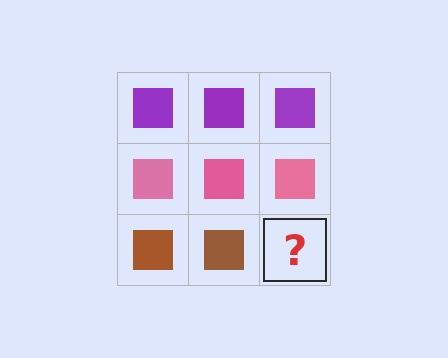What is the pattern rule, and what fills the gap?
The rule is that each row has a consistent color. The gap should be filled with a brown square.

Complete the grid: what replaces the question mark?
The question mark should be replaced with a brown square.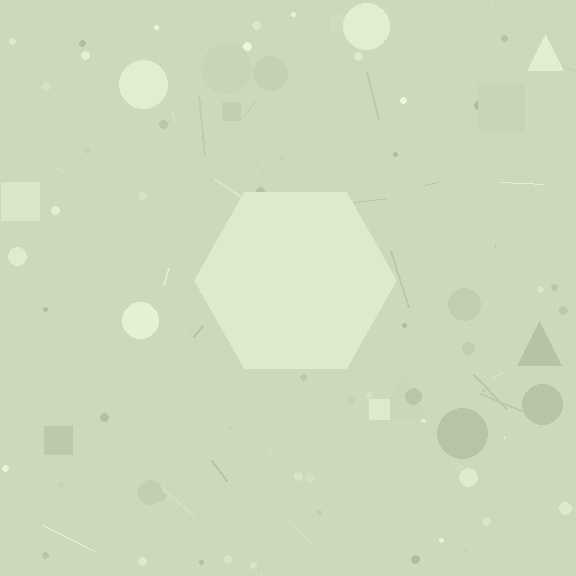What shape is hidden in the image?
A hexagon is hidden in the image.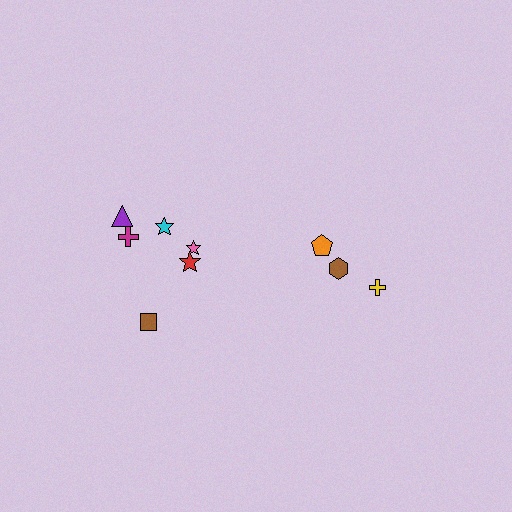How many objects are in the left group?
There are 6 objects.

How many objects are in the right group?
There are 3 objects.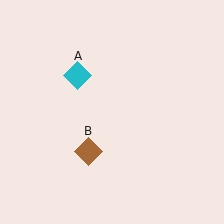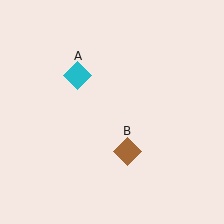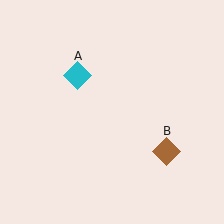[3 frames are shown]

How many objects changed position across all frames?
1 object changed position: brown diamond (object B).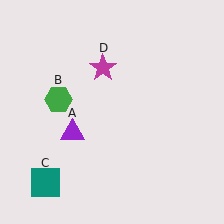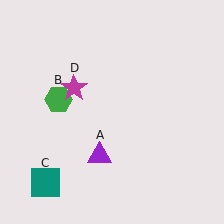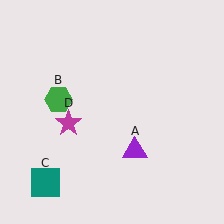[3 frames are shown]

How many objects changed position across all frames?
2 objects changed position: purple triangle (object A), magenta star (object D).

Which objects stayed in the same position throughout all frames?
Green hexagon (object B) and teal square (object C) remained stationary.